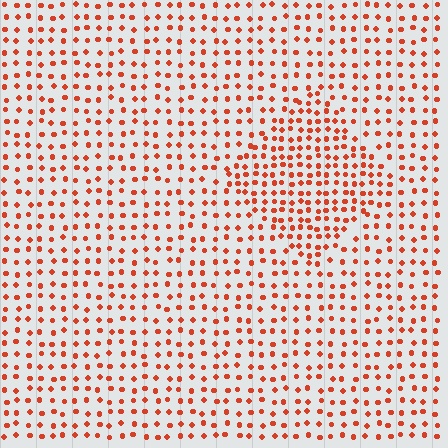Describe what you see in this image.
The image contains small red elements arranged at two different densities. A diamond-shaped region is visible where the elements are more densely packed than the surrounding area.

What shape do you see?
I see a diamond.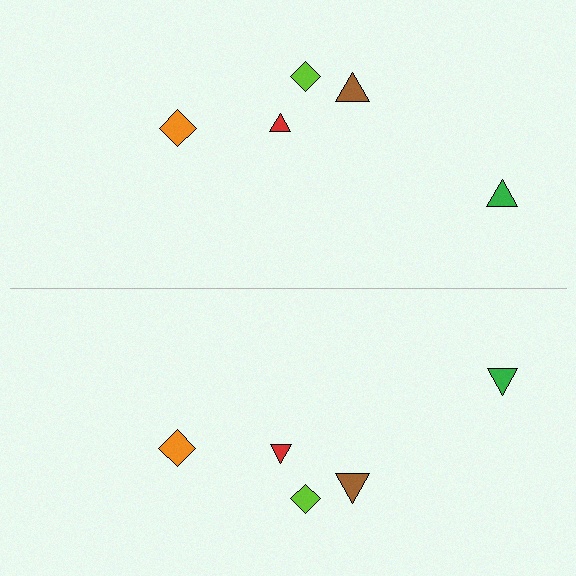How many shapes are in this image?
There are 10 shapes in this image.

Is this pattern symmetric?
Yes, this pattern has bilateral (reflection) symmetry.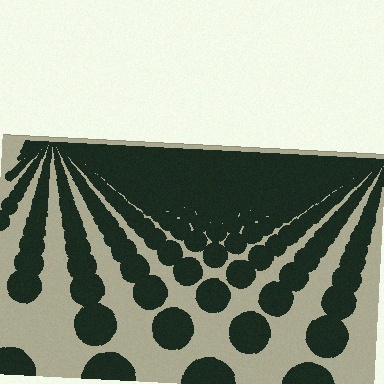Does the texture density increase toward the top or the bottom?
Density increases toward the top.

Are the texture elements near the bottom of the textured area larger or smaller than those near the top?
Larger. Near the bottom, elements are closer to the viewer and appear at a bigger on-screen size.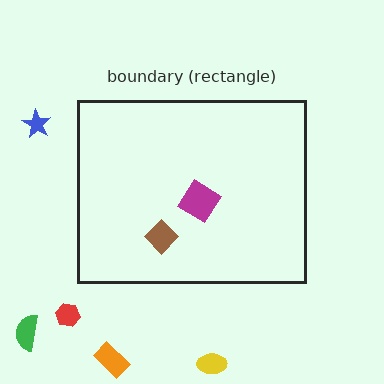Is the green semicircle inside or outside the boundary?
Outside.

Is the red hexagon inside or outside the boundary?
Outside.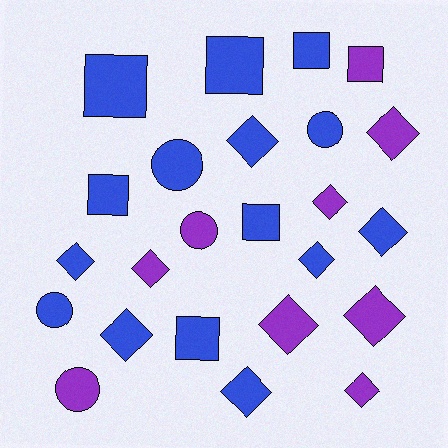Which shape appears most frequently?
Diamond, with 12 objects.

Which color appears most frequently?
Blue, with 15 objects.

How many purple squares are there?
There is 1 purple square.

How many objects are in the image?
There are 24 objects.